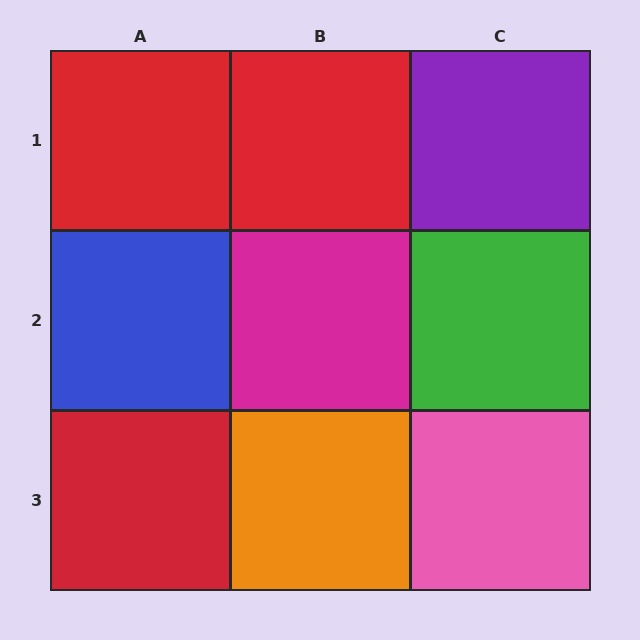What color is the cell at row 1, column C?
Purple.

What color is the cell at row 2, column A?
Blue.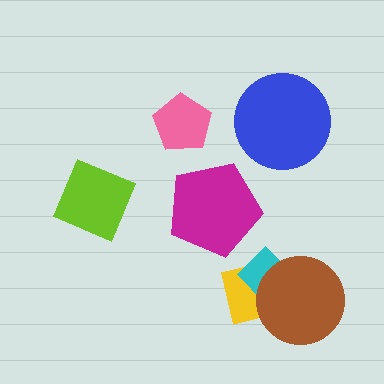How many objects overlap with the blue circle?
0 objects overlap with the blue circle.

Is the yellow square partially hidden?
Yes, it is partially covered by another shape.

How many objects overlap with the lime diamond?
0 objects overlap with the lime diamond.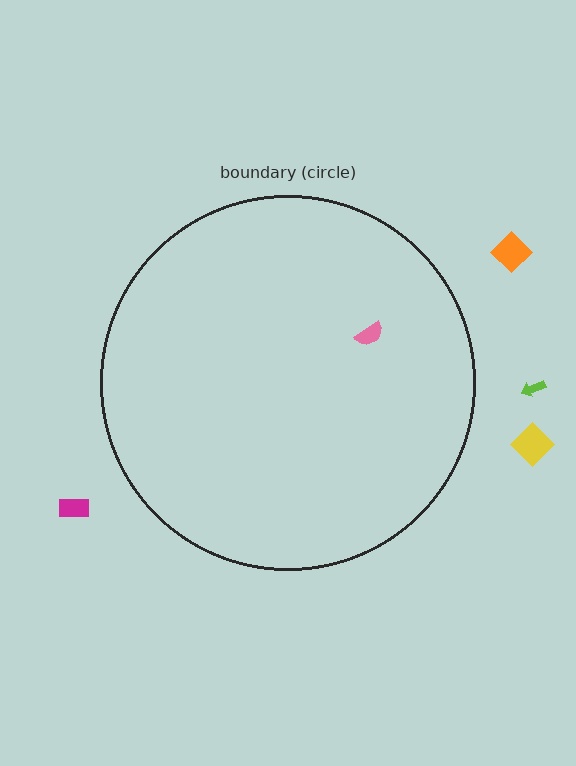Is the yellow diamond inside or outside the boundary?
Outside.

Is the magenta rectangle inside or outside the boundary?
Outside.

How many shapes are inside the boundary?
1 inside, 4 outside.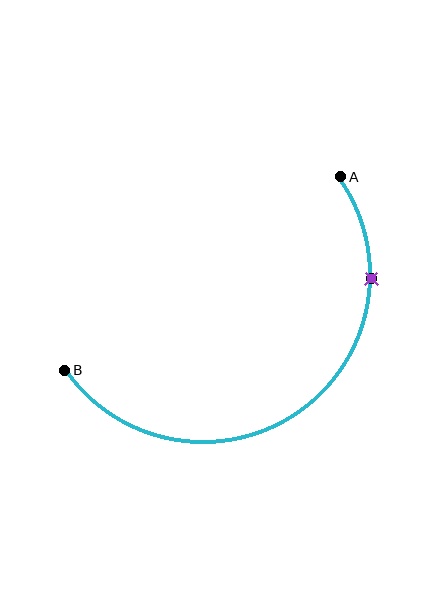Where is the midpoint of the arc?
The arc midpoint is the point on the curve farthest from the straight line joining A and B. It sits below and to the right of that line.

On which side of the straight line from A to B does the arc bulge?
The arc bulges below and to the right of the straight line connecting A and B.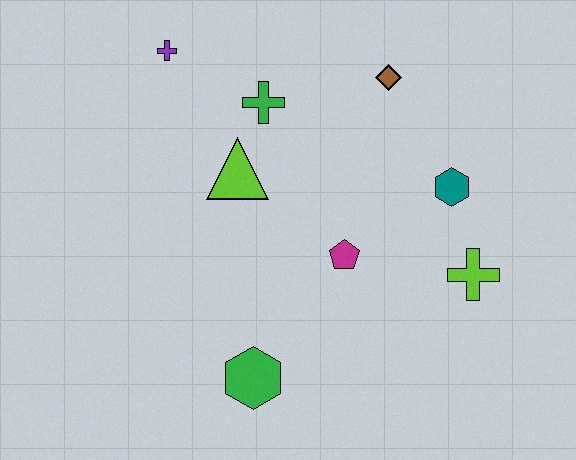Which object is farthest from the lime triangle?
The lime cross is farthest from the lime triangle.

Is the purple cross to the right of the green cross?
No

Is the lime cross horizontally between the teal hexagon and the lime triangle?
No